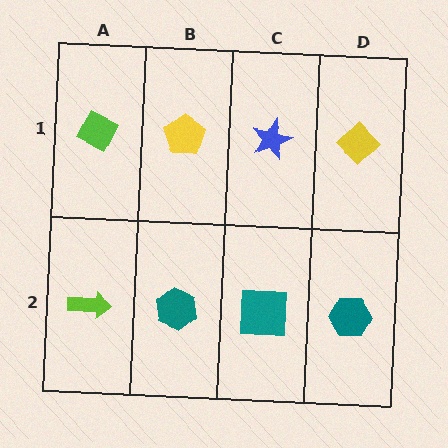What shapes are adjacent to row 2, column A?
A lime diamond (row 1, column A), a teal hexagon (row 2, column B).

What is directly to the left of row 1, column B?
A lime diamond.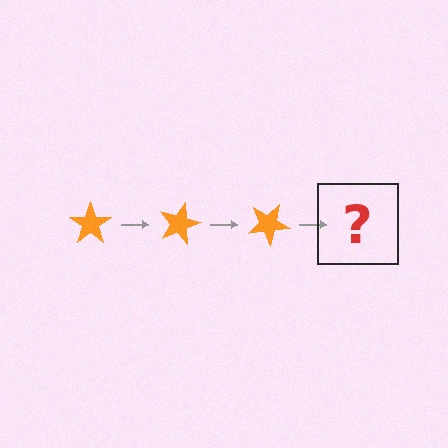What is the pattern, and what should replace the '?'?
The pattern is that the star rotates 15 degrees each step. The '?' should be an orange star rotated 45 degrees.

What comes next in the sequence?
The next element should be an orange star rotated 45 degrees.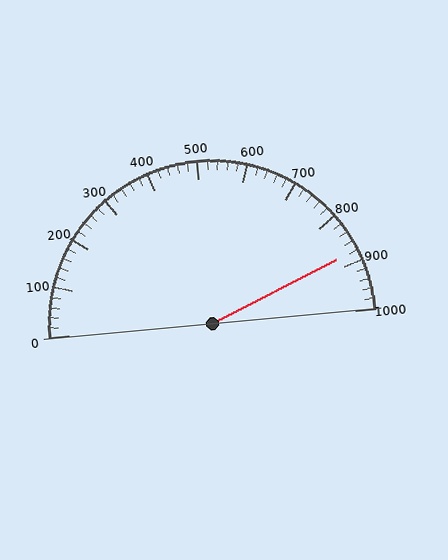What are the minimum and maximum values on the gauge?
The gauge ranges from 0 to 1000.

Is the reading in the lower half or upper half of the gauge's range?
The reading is in the upper half of the range (0 to 1000).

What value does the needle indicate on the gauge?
The needle indicates approximately 880.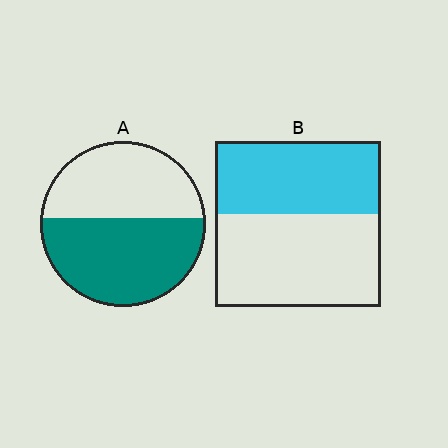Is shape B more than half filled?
No.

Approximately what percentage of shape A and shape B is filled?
A is approximately 55% and B is approximately 45%.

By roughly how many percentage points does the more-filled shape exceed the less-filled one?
By roughly 10 percentage points (A over B).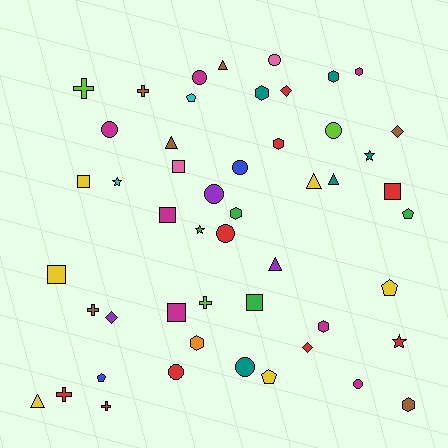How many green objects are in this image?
There are 4 green objects.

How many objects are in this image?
There are 50 objects.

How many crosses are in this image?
There are 6 crosses.